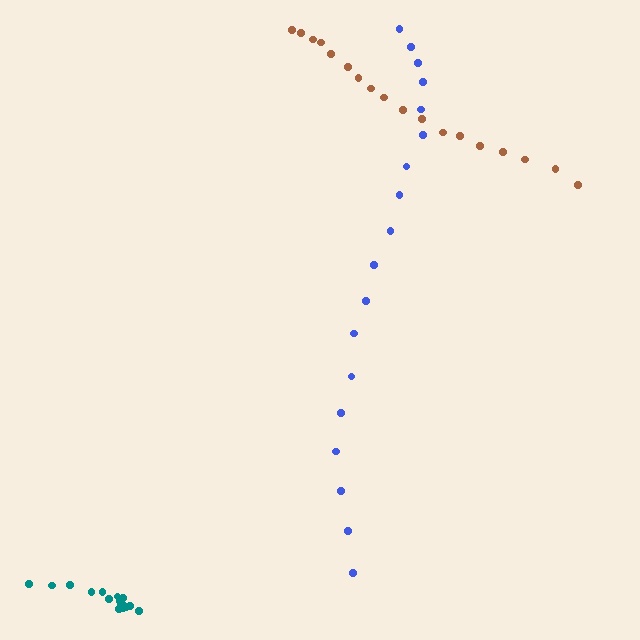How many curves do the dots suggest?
There are 3 distinct paths.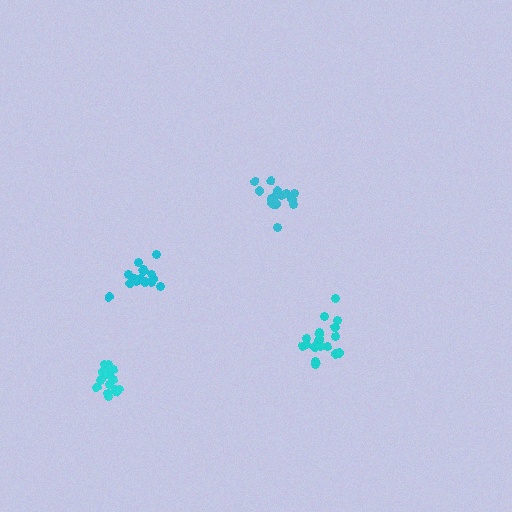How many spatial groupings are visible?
There are 4 spatial groupings.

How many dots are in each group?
Group 1: 19 dots, Group 2: 15 dots, Group 3: 16 dots, Group 4: 16 dots (66 total).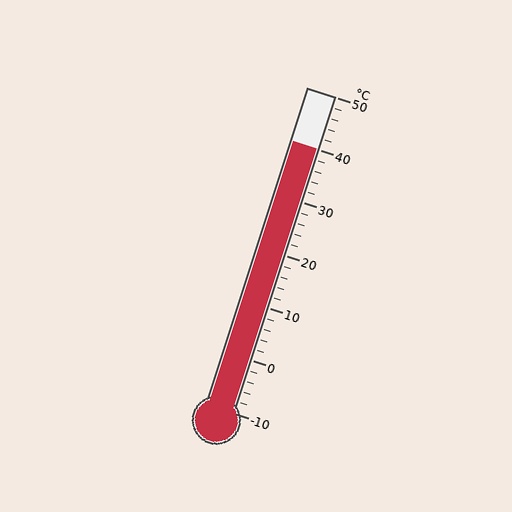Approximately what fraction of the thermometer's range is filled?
The thermometer is filled to approximately 85% of its range.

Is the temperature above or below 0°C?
The temperature is above 0°C.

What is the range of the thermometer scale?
The thermometer scale ranges from -10°C to 50°C.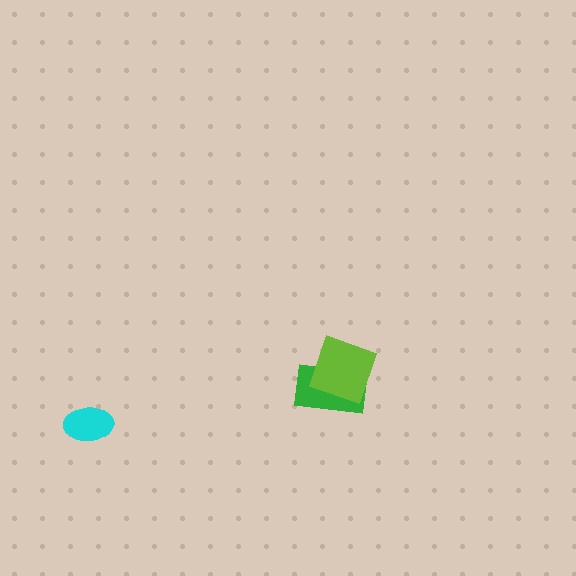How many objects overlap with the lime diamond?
1 object overlaps with the lime diamond.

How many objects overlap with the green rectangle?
1 object overlaps with the green rectangle.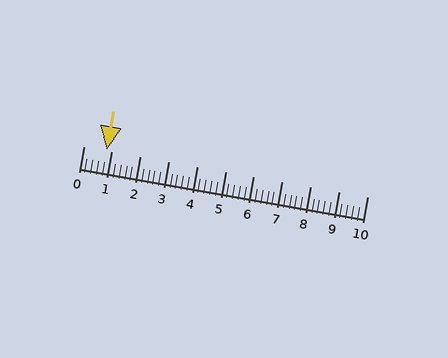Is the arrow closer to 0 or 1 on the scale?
The arrow is closer to 1.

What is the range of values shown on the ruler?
The ruler shows values from 0 to 10.